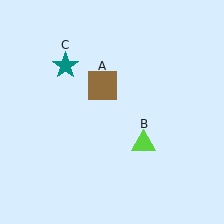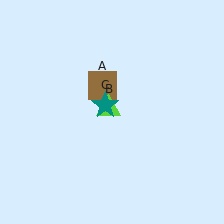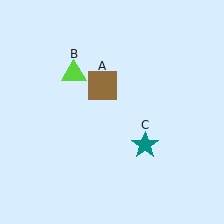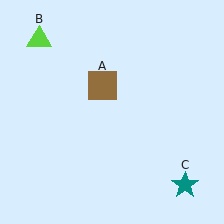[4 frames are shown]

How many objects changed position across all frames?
2 objects changed position: lime triangle (object B), teal star (object C).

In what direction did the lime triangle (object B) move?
The lime triangle (object B) moved up and to the left.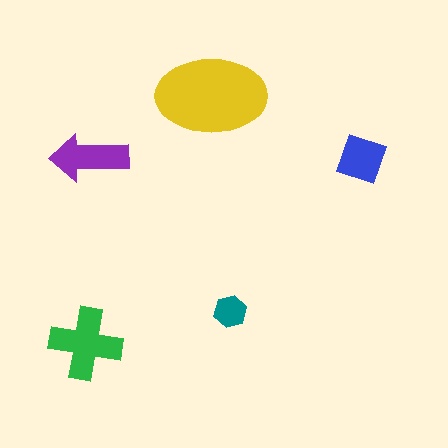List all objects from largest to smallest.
The yellow ellipse, the green cross, the purple arrow, the blue diamond, the teal hexagon.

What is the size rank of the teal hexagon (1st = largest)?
5th.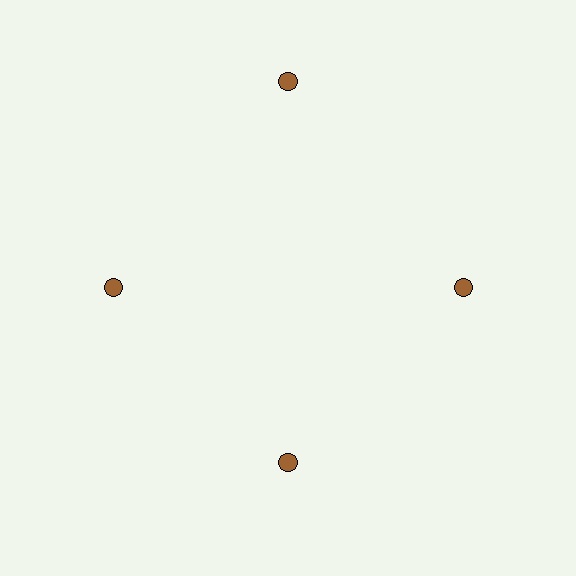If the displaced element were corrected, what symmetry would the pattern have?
It would have 4-fold rotational symmetry — the pattern would map onto itself every 90 degrees.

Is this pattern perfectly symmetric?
No. The 4 brown circles are arranged in a ring, but one element near the 12 o'clock position is pushed outward from the center, breaking the 4-fold rotational symmetry.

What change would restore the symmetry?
The symmetry would be restored by moving it inward, back onto the ring so that all 4 circles sit at equal angles and equal distance from the center.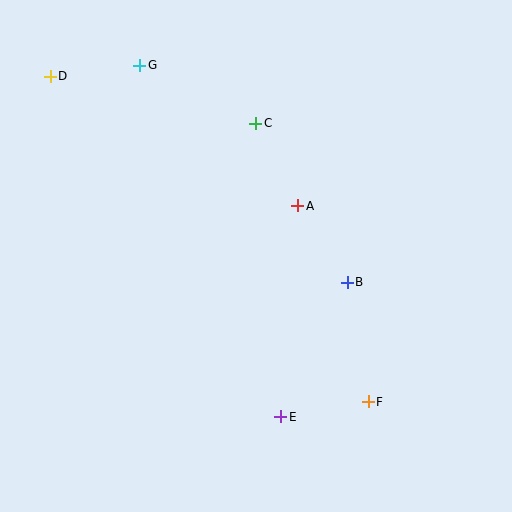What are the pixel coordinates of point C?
Point C is at (256, 123).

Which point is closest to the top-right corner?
Point C is closest to the top-right corner.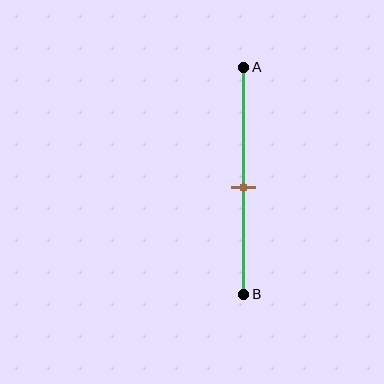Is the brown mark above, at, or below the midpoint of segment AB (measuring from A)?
The brown mark is approximately at the midpoint of segment AB.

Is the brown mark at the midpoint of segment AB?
Yes, the mark is approximately at the midpoint.